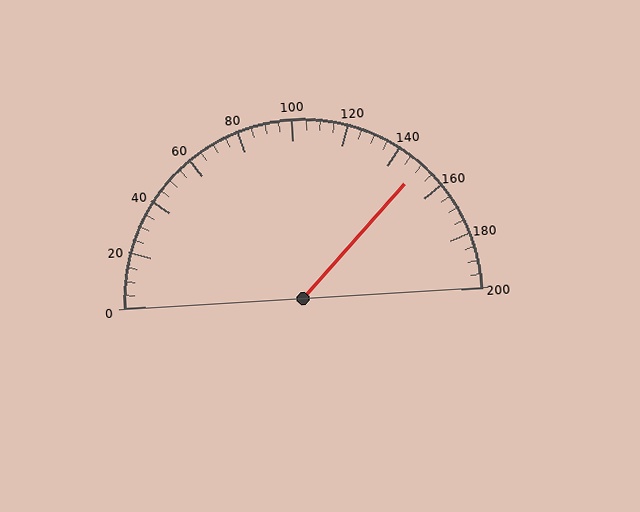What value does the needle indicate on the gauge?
The needle indicates approximately 150.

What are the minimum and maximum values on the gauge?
The gauge ranges from 0 to 200.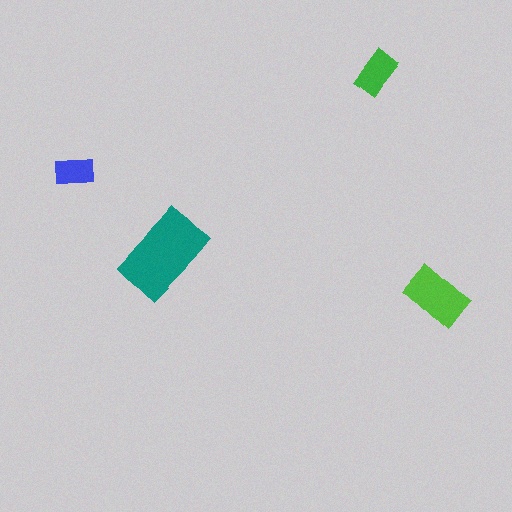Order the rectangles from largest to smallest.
the teal one, the lime one, the green one, the blue one.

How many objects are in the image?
There are 4 objects in the image.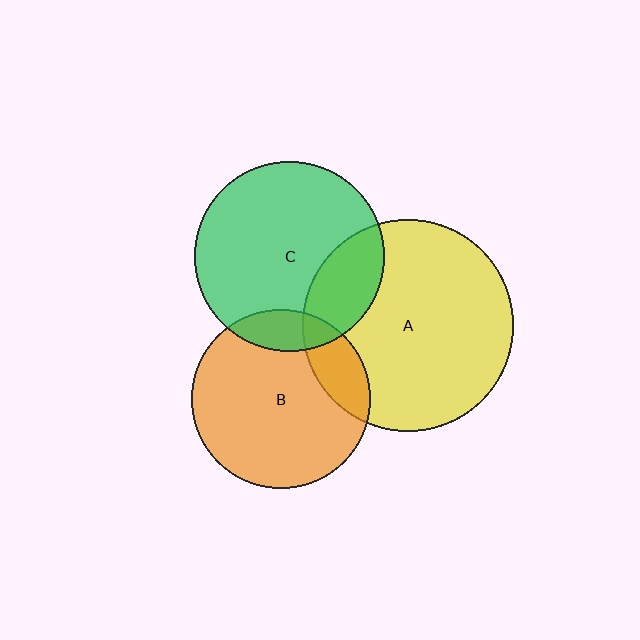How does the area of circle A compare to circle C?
Approximately 1.2 times.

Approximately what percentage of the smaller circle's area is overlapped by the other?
Approximately 15%.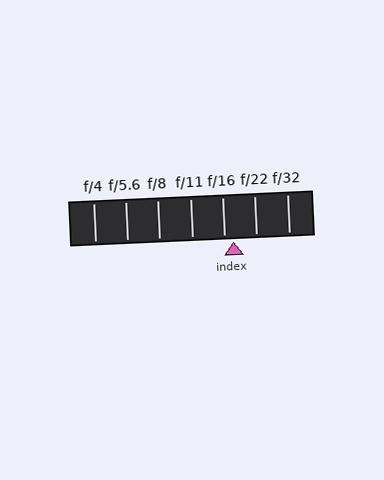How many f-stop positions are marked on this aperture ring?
There are 7 f-stop positions marked.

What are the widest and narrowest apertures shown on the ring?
The widest aperture shown is f/4 and the narrowest is f/32.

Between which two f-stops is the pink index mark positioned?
The index mark is between f/16 and f/22.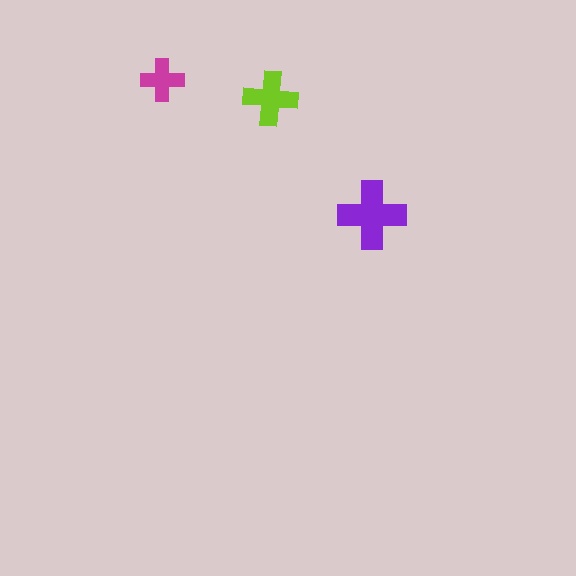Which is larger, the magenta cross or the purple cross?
The purple one.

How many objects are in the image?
There are 3 objects in the image.